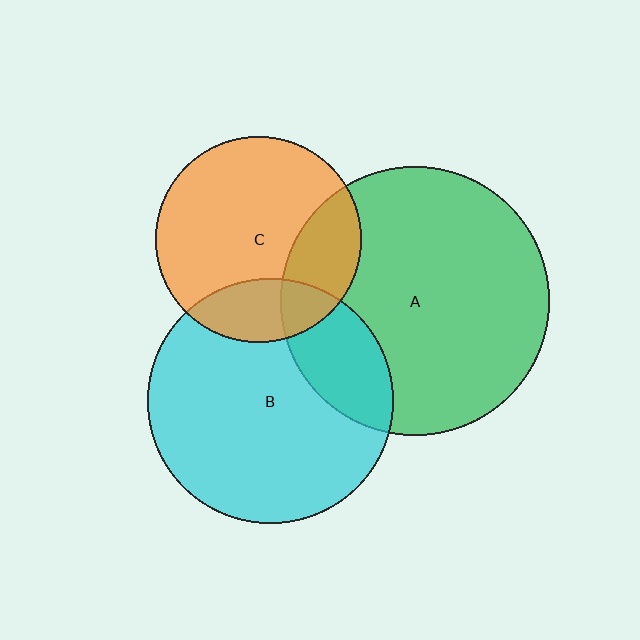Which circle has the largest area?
Circle A (green).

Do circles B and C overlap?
Yes.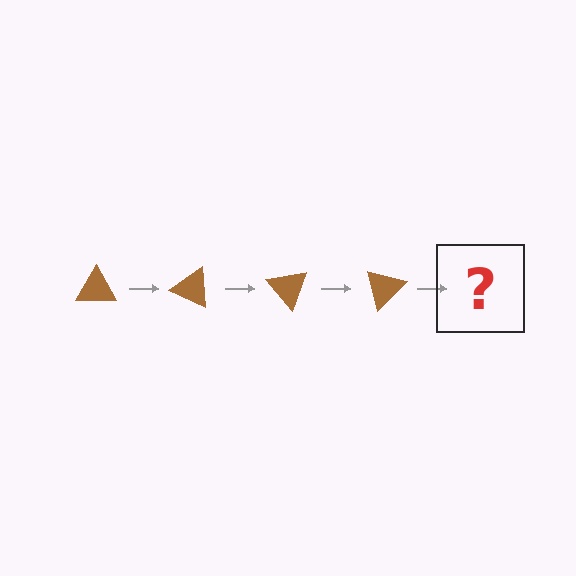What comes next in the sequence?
The next element should be a brown triangle rotated 100 degrees.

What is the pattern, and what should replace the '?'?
The pattern is that the triangle rotates 25 degrees each step. The '?' should be a brown triangle rotated 100 degrees.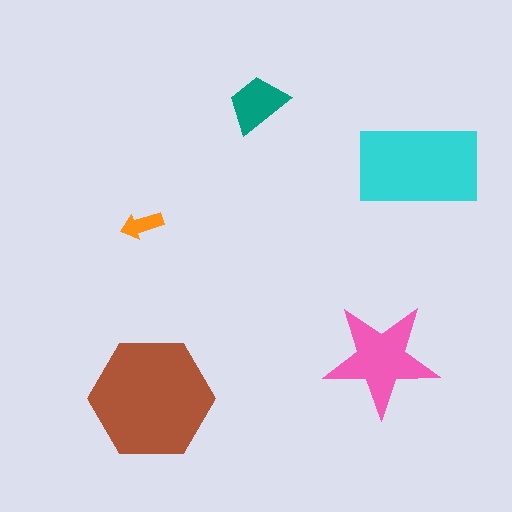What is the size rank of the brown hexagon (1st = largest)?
1st.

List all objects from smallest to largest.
The orange arrow, the teal trapezoid, the pink star, the cyan rectangle, the brown hexagon.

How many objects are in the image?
There are 5 objects in the image.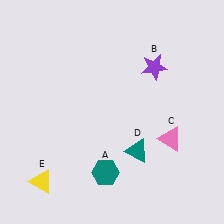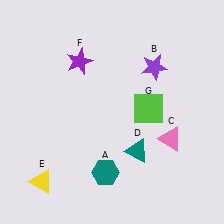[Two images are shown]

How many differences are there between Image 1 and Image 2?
There are 2 differences between the two images.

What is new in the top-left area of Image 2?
A purple star (F) was added in the top-left area of Image 2.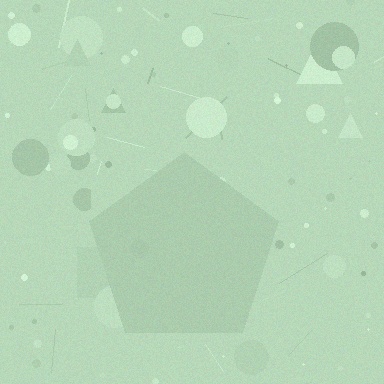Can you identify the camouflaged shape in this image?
The camouflaged shape is a pentagon.